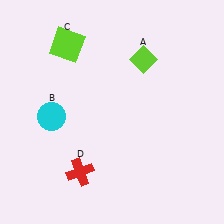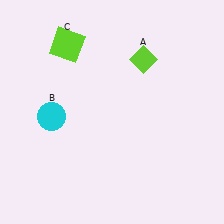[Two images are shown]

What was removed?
The red cross (D) was removed in Image 2.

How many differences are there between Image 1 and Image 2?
There is 1 difference between the two images.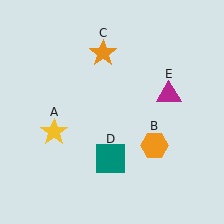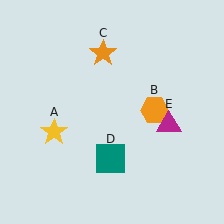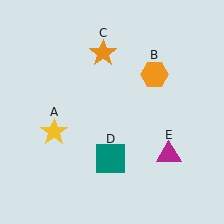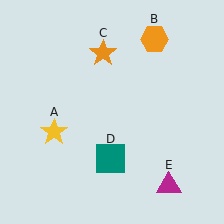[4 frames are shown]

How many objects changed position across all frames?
2 objects changed position: orange hexagon (object B), magenta triangle (object E).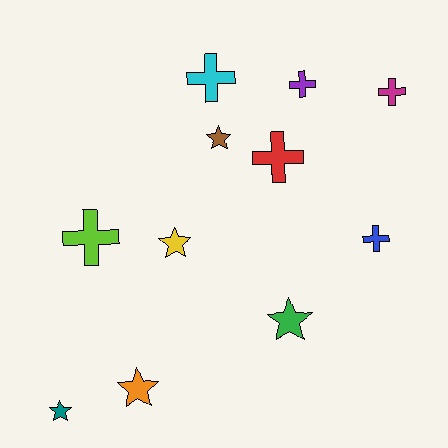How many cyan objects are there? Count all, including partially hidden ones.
There is 1 cyan object.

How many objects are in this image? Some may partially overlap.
There are 11 objects.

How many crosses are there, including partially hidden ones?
There are 6 crosses.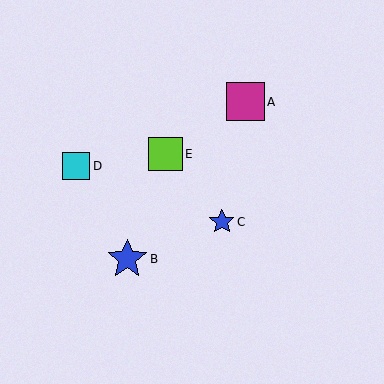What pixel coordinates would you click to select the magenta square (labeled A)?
Click at (245, 102) to select the magenta square A.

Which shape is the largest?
The blue star (labeled B) is the largest.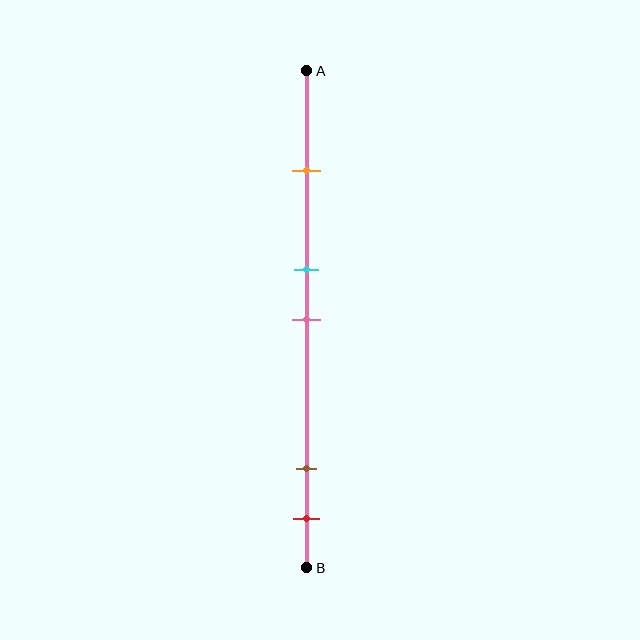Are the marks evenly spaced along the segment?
No, the marks are not evenly spaced.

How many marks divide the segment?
There are 5 marks dividing the segment.